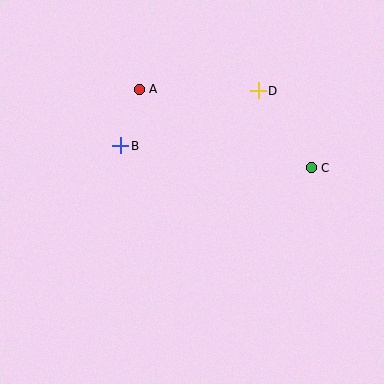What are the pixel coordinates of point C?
Point C is at (311, 168).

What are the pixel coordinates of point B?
Point B is at (121, 146).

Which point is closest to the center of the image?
Point B at (121, 146) is closest to the center.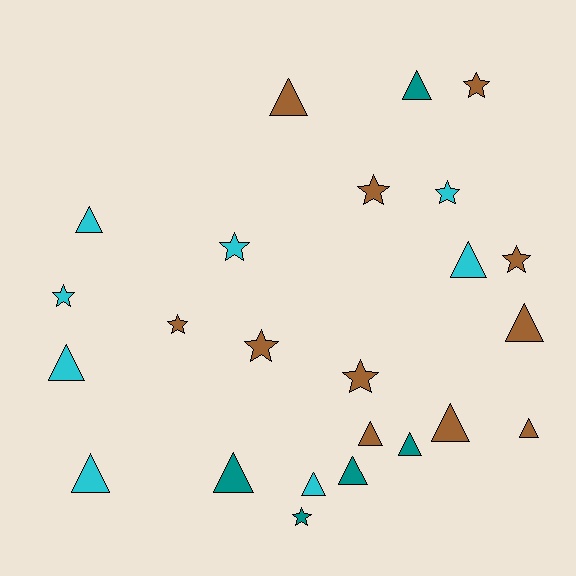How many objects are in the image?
There are 24 objects.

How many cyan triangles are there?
There are 5 cyan triangles.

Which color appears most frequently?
Brown, with 11 objects.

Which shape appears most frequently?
Triangle, with 14 objects.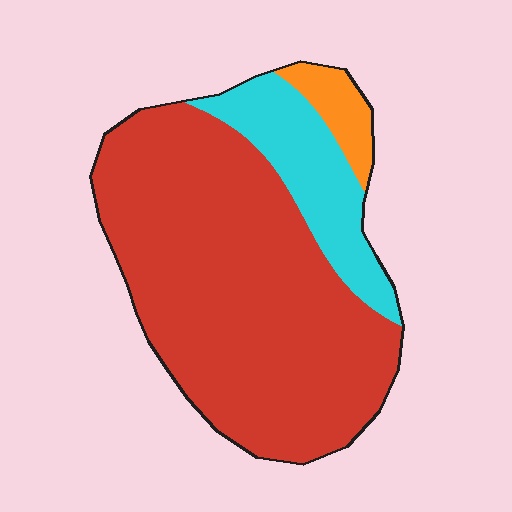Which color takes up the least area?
Orange, at roughly 5%.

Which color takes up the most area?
Red, at roughly 75%.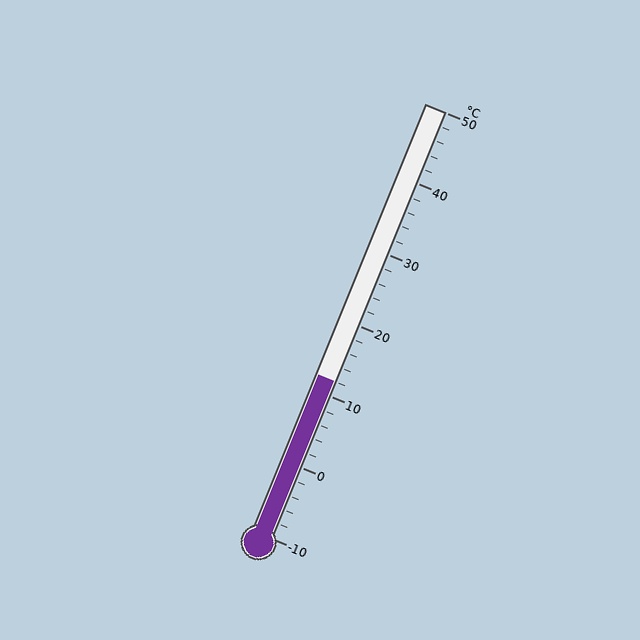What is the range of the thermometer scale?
The thermometer scale ranges from -10°C to 50°C.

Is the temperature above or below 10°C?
The temperature is above 10°C.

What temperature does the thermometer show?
The thermometer shows approximately 12°C.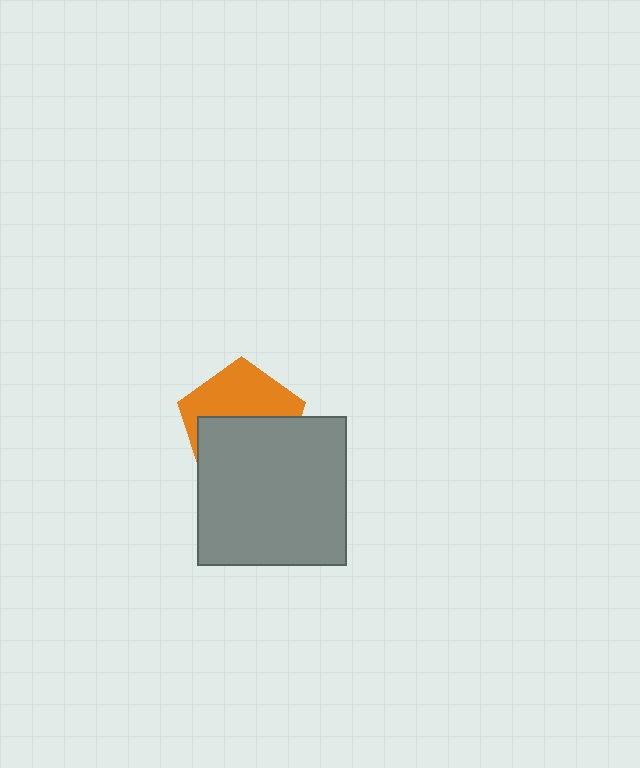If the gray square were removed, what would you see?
You would see the complete orange pentagon.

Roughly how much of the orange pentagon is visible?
About half of it is visible (roughly 46%).